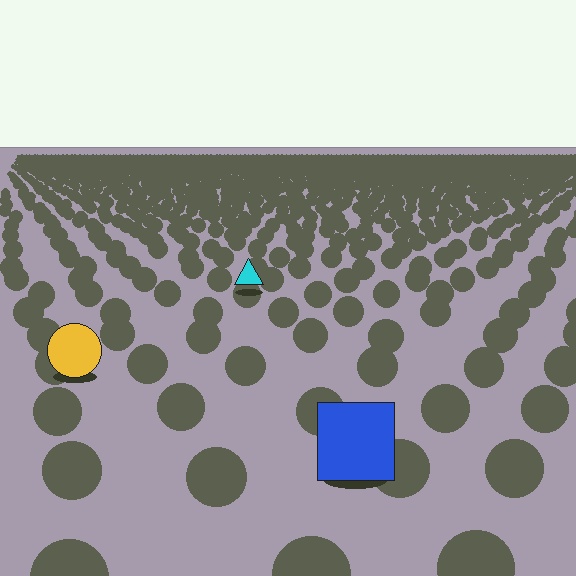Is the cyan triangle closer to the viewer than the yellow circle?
No. The yellow circle is closer — you can tell from the texture gradient: the ground texture is coarser near it.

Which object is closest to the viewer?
The blue square is closest. The texture marks near it are larger and more spread out.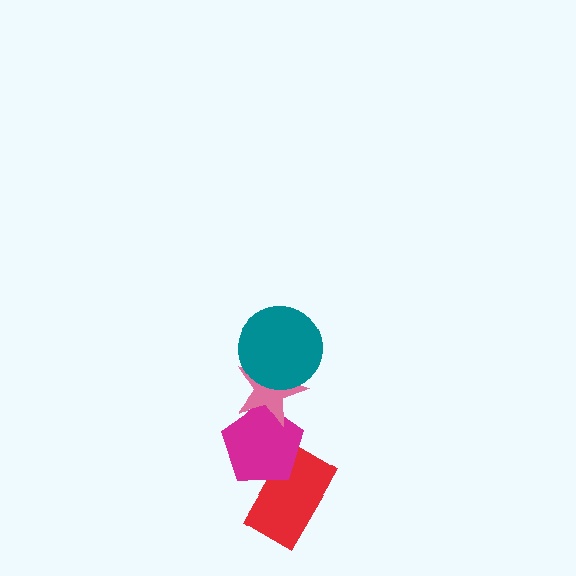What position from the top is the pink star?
The pink star is 2nd from the top.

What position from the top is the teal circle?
The teal circle is 1st from the top.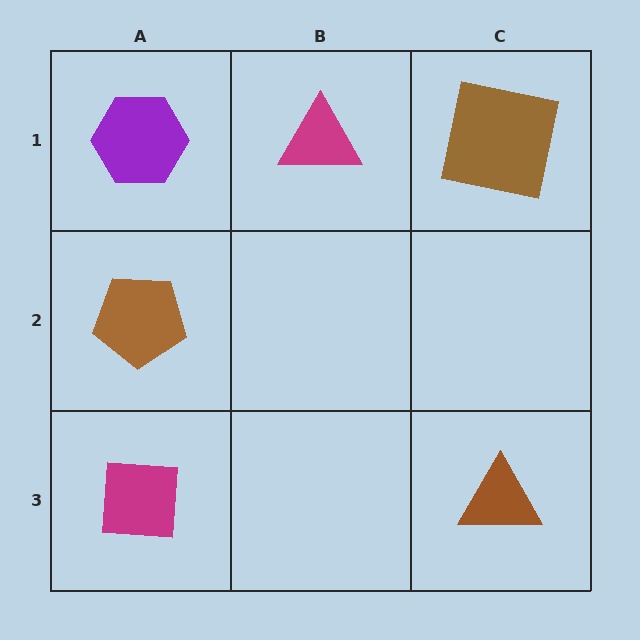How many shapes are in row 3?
2 shapes.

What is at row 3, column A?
A magenta square.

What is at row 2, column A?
A brown pentagon.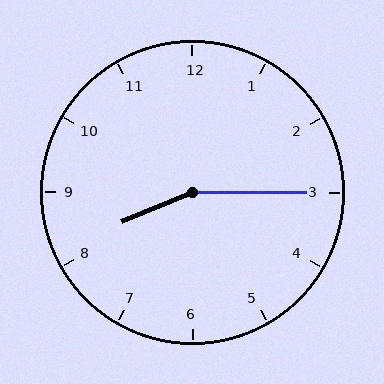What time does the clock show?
8:15.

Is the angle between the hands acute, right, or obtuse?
It is obtuse.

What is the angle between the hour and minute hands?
Approximately 158 degrees.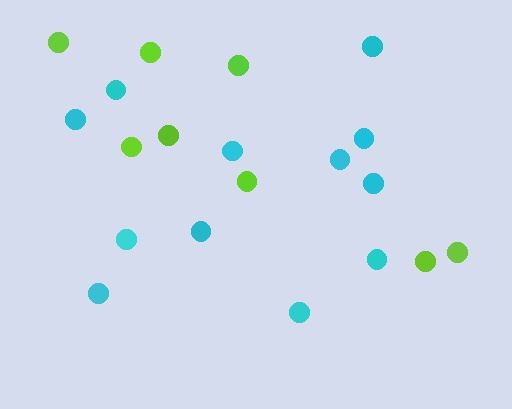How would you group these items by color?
There are 2 groups: one group of cyan circles (12) and one group of lime circles (8).